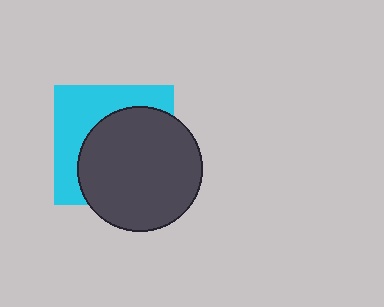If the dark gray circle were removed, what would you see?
You would see the complete cyan square.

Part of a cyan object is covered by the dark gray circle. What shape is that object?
It is a square.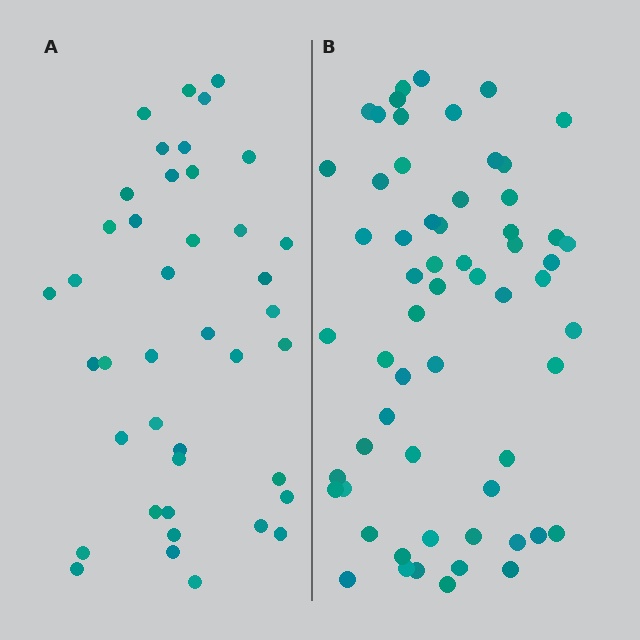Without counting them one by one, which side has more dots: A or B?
Region B (the right region) has more dots.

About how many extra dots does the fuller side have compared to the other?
Region B has approximately 20 more dots than region A.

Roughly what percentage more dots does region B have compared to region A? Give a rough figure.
About 45% more.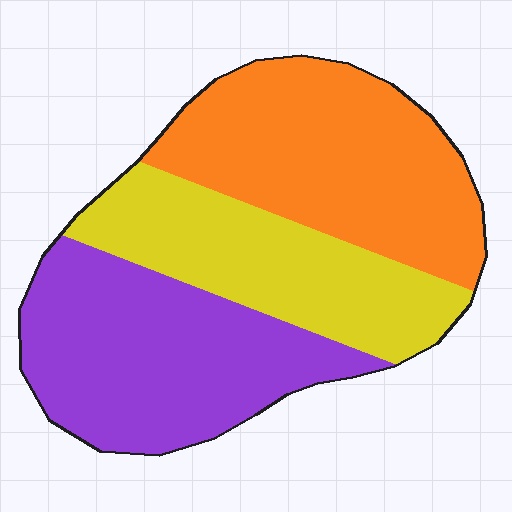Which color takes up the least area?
Yellow, at roughly 30%.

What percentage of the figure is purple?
Purple takes up about three eighths (3/8) of the figure.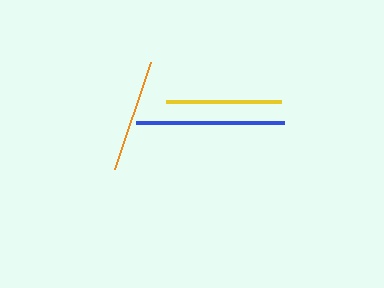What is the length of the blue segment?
The blue segment is approximately 148 pixels long.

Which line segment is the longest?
The blue line is the longest at approximately 148 pixels.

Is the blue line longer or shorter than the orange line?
The blue line is longer than the orange line.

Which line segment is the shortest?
The orange line is the shortest at approximately 113 pixels.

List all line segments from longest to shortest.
From longest to shortest: blue, yellow, orange.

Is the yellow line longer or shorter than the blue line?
The blue line is longer than the yellow line.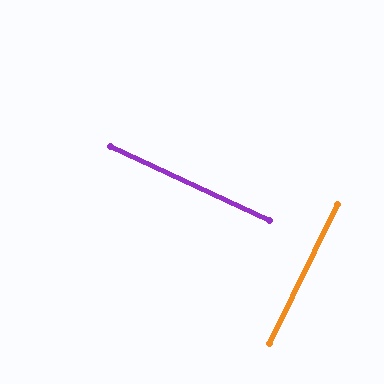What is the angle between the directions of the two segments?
Approximately 89 degrees.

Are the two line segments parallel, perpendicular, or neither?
Perpendicular — they meet at approximately 89°.